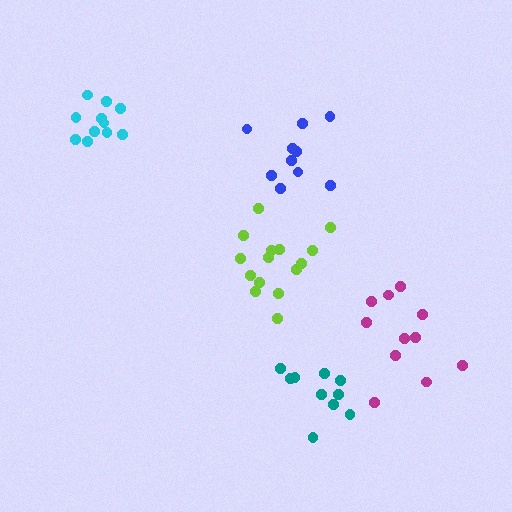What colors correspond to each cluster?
The clusters are colored: magenta, teal, cyan, lime, blue.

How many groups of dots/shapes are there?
There are 5 groups.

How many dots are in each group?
Group 1: 11 dots, Group 2: 10 dots, Group 3: 11 dots, Group 4: 15 dots, Group 5: 10 dots (57 total).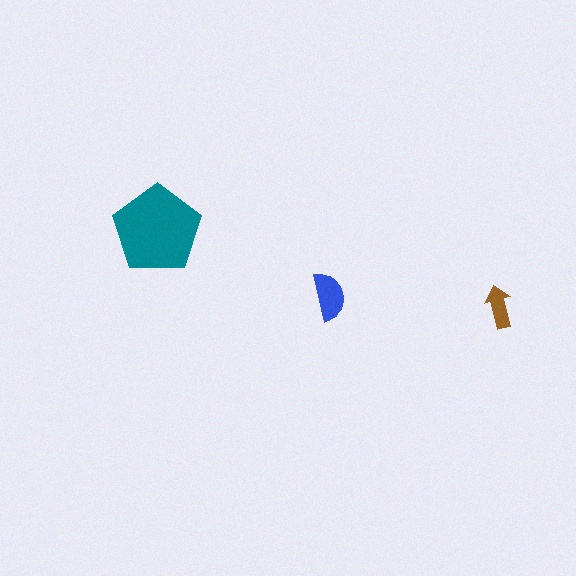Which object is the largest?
The teal pentagon.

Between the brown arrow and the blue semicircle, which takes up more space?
The blue semicircle.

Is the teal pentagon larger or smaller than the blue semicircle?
Larger.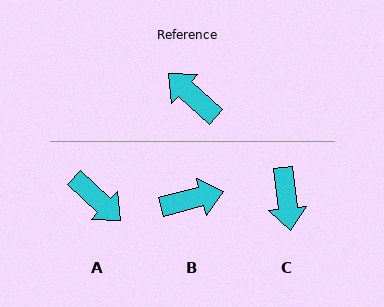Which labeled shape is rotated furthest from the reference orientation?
A, about 180 degrees away.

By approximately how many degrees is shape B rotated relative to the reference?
Approximately 123 degrees clockwise.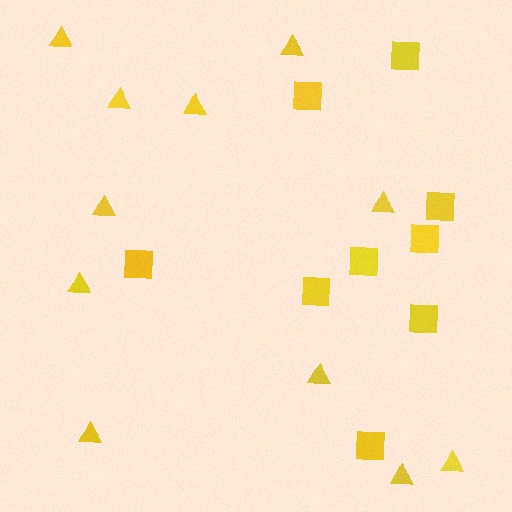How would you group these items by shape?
There are 2 groups: one group of triangles (11) and one group of squares (9).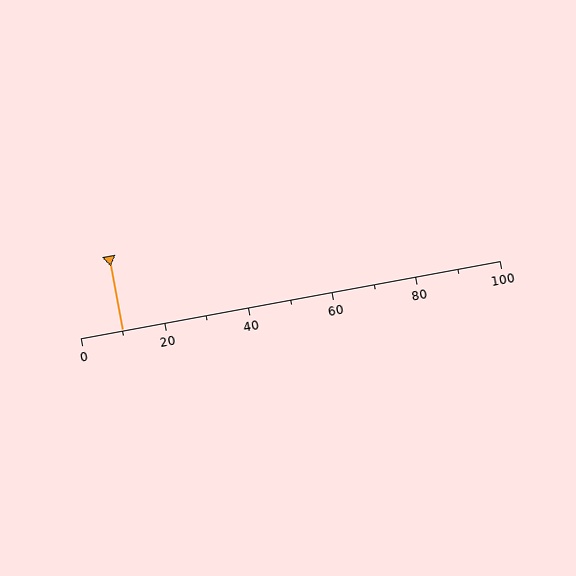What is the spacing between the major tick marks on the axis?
The major ticks are spaced 20 apart.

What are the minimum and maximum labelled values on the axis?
The axis runs from 0 to 100.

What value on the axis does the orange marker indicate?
The marker indicates approximately 10.